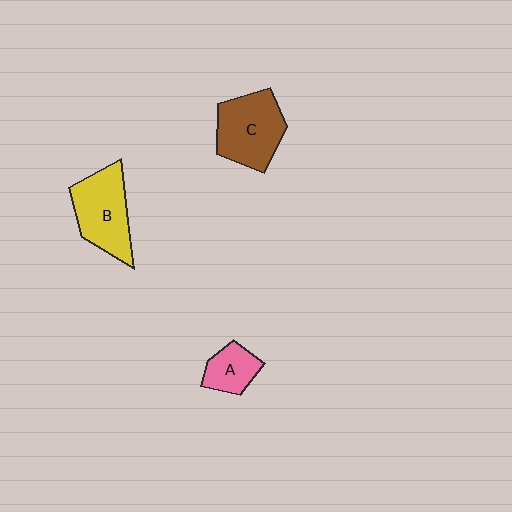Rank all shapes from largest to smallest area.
From largest to smallest: C (brown), B (yellow), A (pink).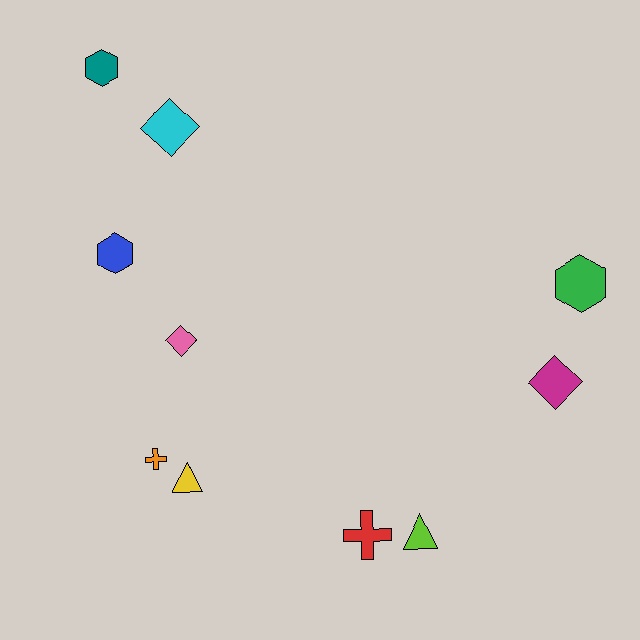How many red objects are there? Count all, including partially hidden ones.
There is 1 red object.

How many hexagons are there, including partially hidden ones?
There are 3 hexagons.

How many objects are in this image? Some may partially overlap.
There are 10 objects.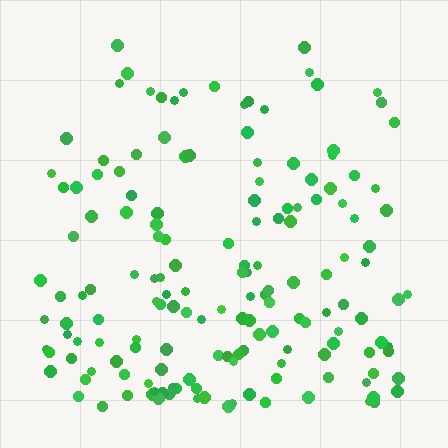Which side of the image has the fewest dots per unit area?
The top.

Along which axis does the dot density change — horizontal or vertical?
Vertical.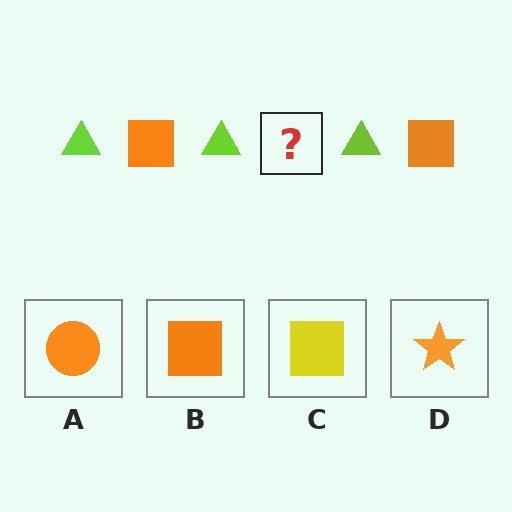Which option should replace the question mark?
Option B.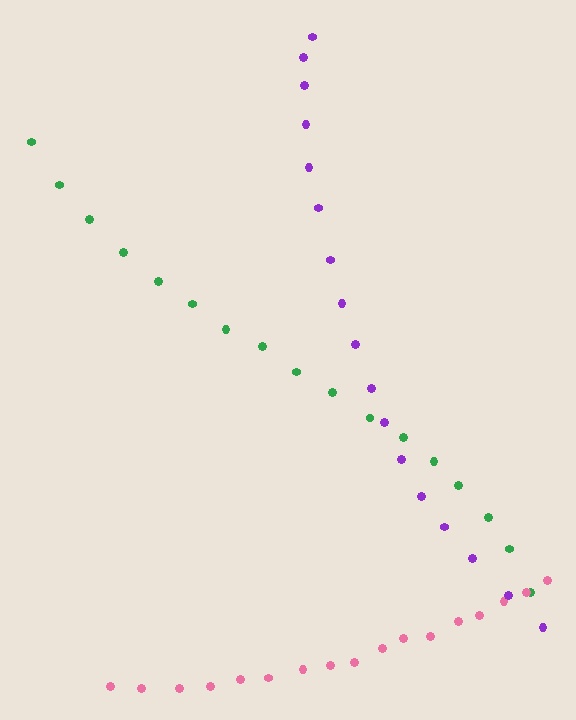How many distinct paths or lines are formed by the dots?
There are 3 distinct paths.